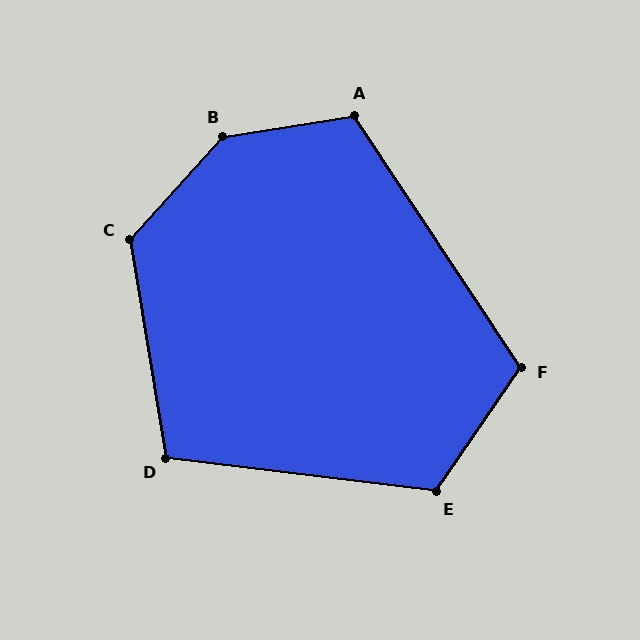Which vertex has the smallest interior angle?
D, at approximately 106 degrees.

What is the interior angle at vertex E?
Approximately 118 degrees (obtuse).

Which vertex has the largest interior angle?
B, at approximately 142 degrees.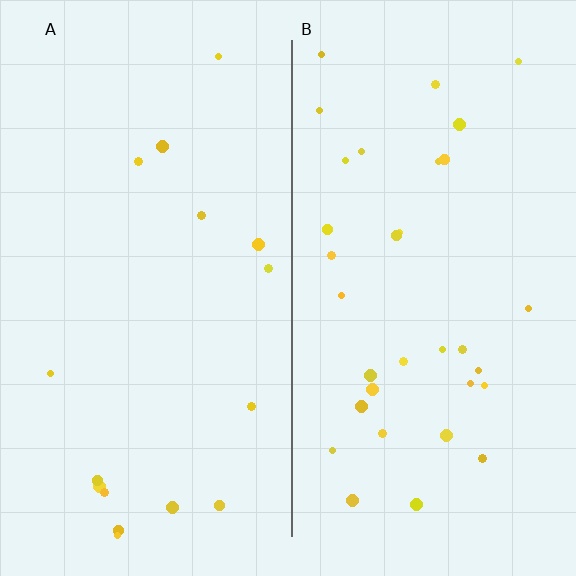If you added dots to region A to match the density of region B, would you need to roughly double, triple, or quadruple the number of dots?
Approximately double.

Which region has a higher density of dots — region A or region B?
B (the right).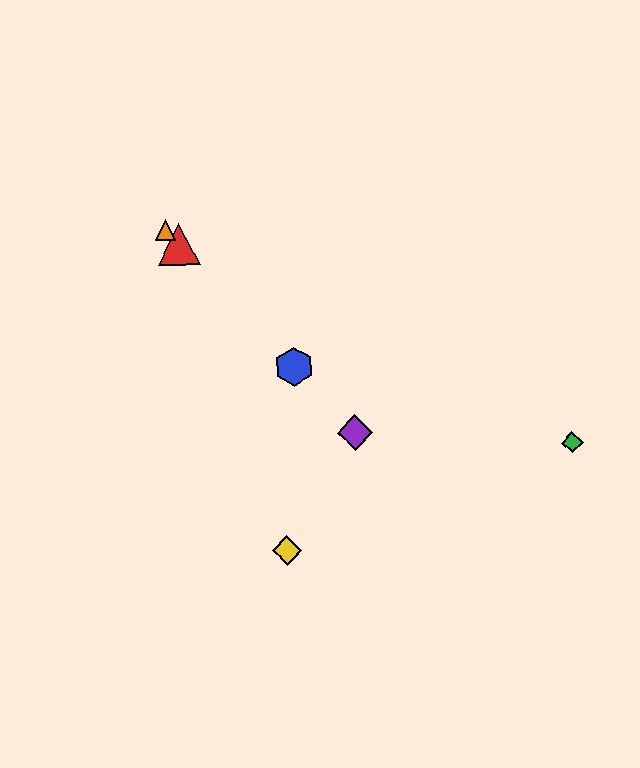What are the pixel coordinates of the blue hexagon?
The blue hexagon is at (294, 367).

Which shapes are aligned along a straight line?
The red triangle, the blue hexagon, the purple diamond, the orange triangle are aligned along a straight line.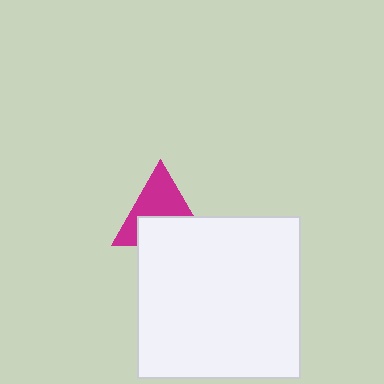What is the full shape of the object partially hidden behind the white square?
The partially hidden object is a magenta triangle.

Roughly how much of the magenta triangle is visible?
About half of it is visible (roughly 55%).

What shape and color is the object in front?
The object in front is a white square.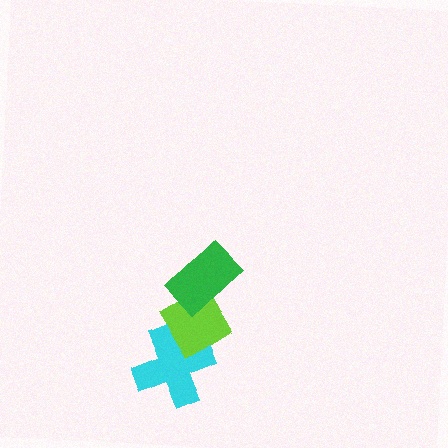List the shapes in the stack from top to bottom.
From top to bottom: the green rectangle, the lime diamond, the cyan cross.